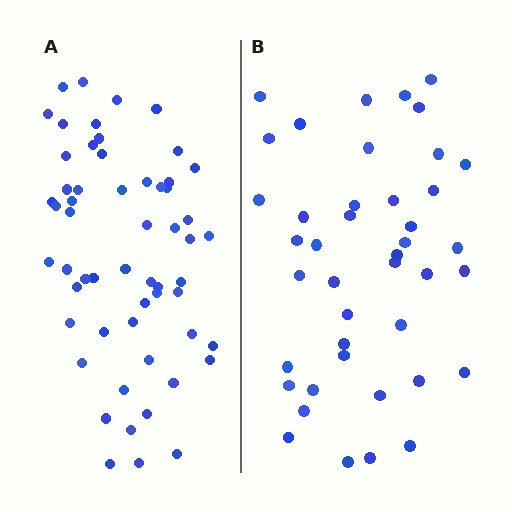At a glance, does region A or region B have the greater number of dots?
Region A (the left region) has more dots.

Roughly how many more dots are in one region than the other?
Region A has approximately 15 more dots than region B.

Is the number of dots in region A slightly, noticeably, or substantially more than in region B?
Region A has noticeably more, but not dramatically so. The ratio is roughly 1.4 to 1.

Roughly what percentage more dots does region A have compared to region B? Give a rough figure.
About 35% more.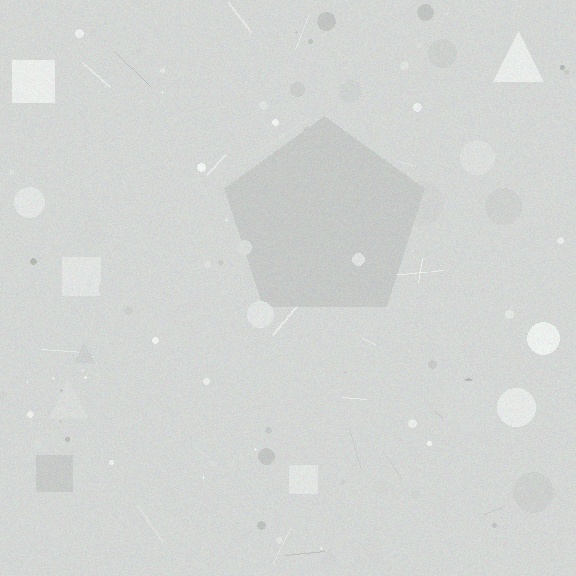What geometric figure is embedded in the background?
A pentagon is embedded in the background.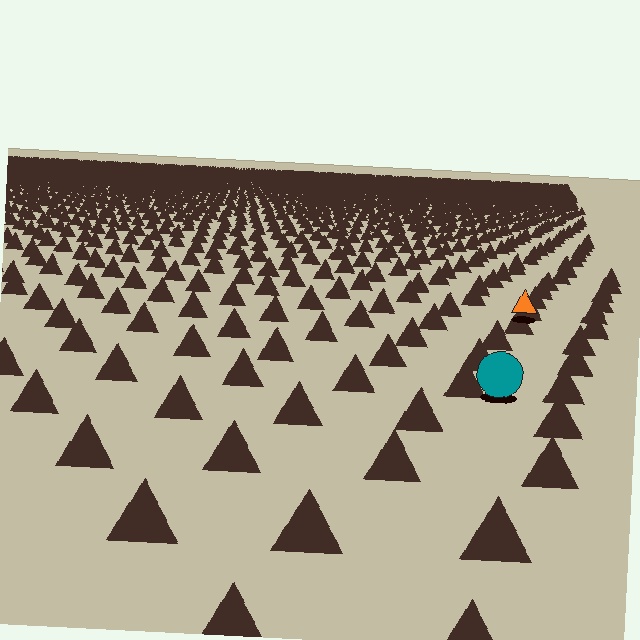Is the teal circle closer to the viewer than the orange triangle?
Yes. The teal circle is closer — you can tell from the texture gradient: the ground texture is coarser near it.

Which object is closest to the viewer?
The teal circle is closest. The texture marks near it are larger and more spread out.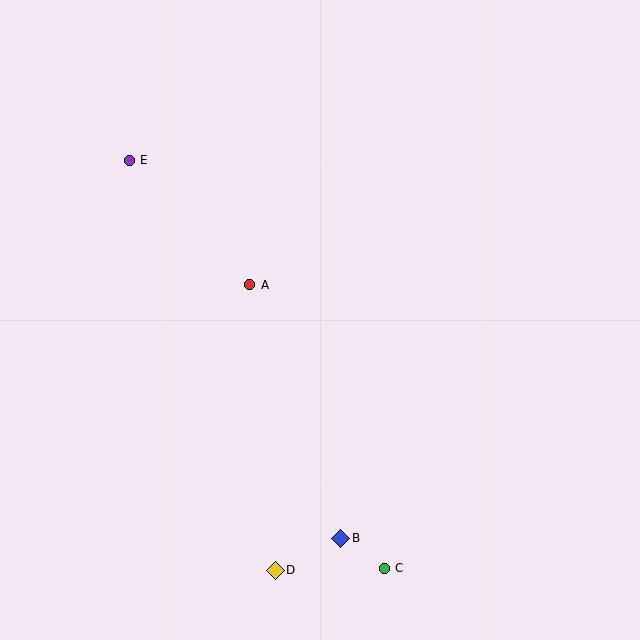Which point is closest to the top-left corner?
Point E is closest to the top-left corner.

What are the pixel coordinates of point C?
Point C is at (384, 568).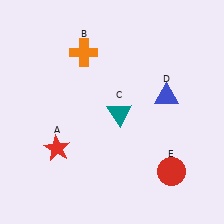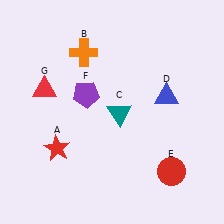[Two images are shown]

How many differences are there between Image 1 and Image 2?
There are 2 differences between the two images.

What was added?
A purple pentagon (F), a red triangle (G) were added in Image 2.